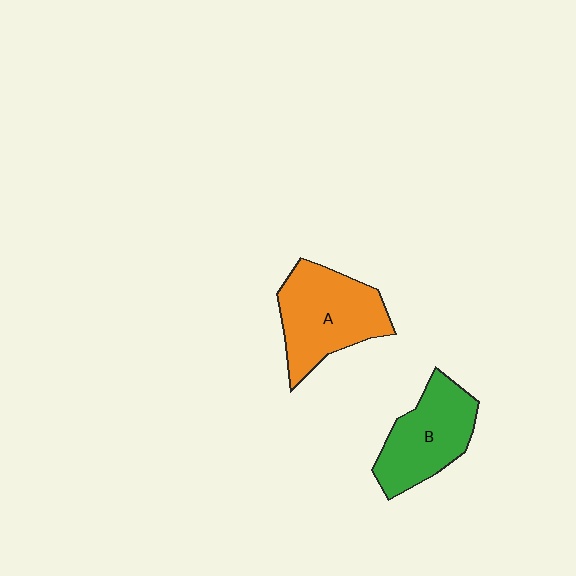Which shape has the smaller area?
Shape B (green).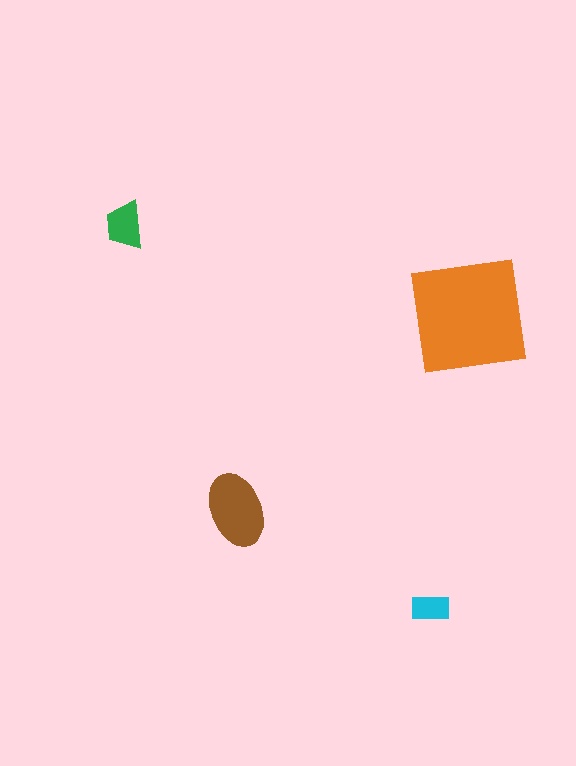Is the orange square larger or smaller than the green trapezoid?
Larger.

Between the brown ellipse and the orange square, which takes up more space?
The orange square.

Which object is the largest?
The orange square.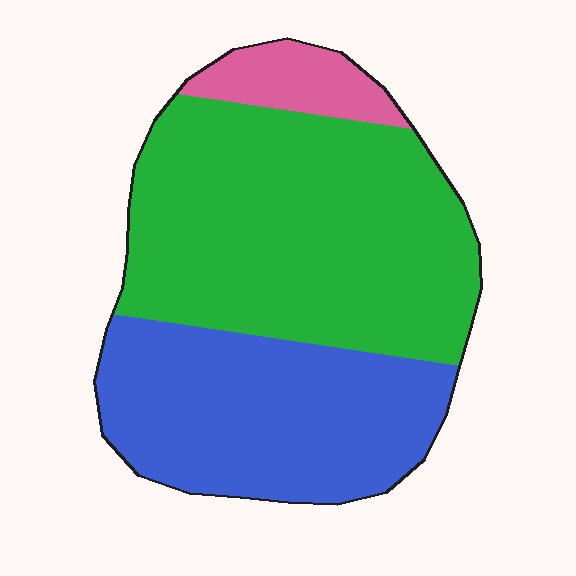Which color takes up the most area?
Green, at roughly 55%.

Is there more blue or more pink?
Blue.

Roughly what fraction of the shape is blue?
Blue covers around 35% of the shape.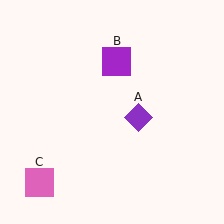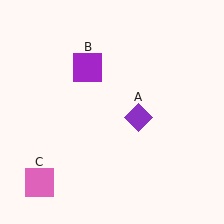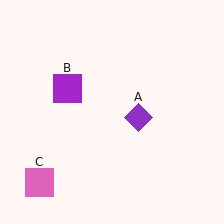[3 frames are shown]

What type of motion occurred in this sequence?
The purple square (object B) rotated counterclockwise around the center of the scene.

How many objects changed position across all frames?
1 object changed position: purple square (object B).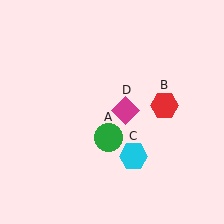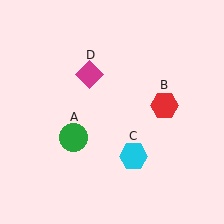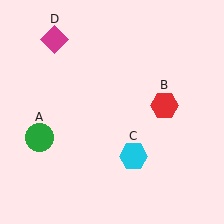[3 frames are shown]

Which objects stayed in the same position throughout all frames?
Red hexagon (object B) and cyan hexagon (object C) remained stationary.